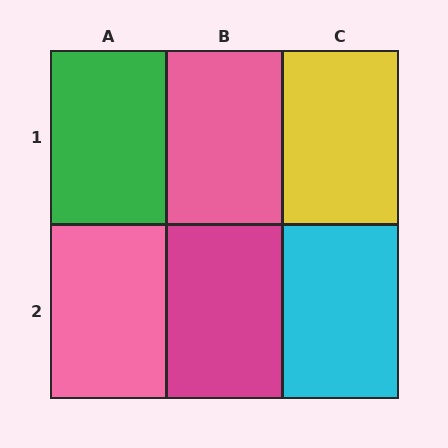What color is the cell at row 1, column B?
Pink.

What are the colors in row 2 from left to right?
Pink, magenta, cyan.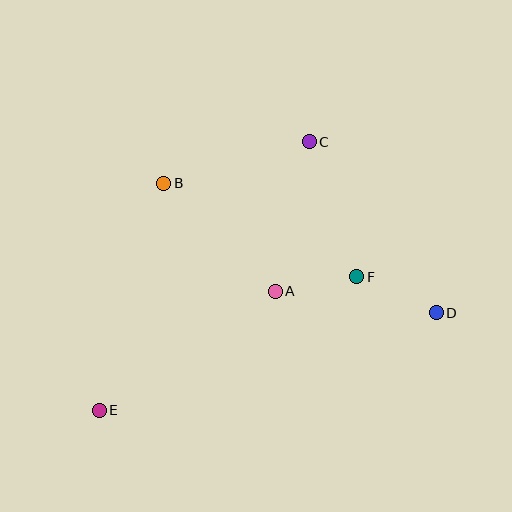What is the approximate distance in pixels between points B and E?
The distance between B and E is approximately 236 pixels.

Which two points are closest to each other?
Points A and F are closest to each other.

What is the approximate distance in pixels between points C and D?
The distance between C and D is approximately 213 pixels.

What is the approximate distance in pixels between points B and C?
The distance between B and C is approximately 151 pixels.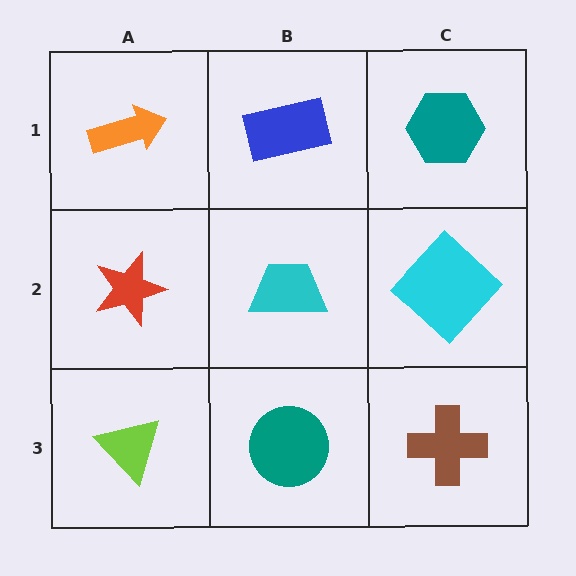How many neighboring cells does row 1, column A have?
2.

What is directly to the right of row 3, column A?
A teal circle.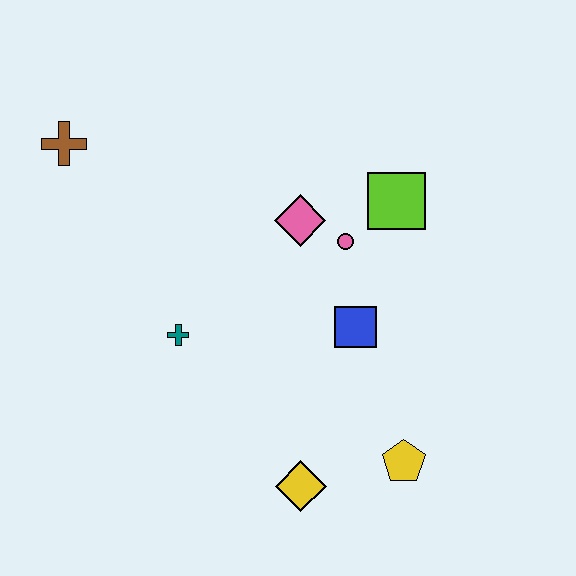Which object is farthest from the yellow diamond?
The brown cross is farthest from the yellow diamond.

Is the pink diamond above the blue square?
Yes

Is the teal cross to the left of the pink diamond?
Yes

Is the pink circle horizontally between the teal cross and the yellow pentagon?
Yes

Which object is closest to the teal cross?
The pink diamond is closest to the teal cross.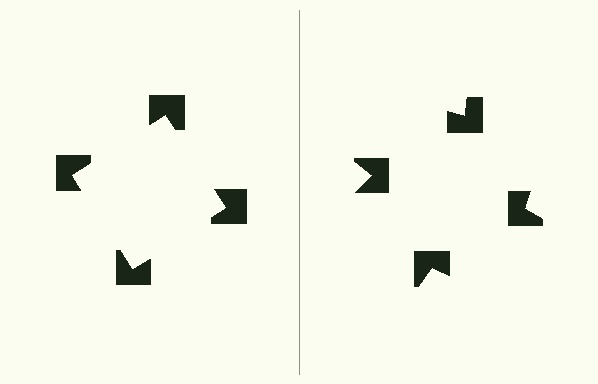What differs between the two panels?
The notched squares are positioned identically on both sides; only the wedge orientations differ. On the left they align to a square; on the right they are misaligned.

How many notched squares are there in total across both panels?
8 — 4 on each side.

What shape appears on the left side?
An illusory square.